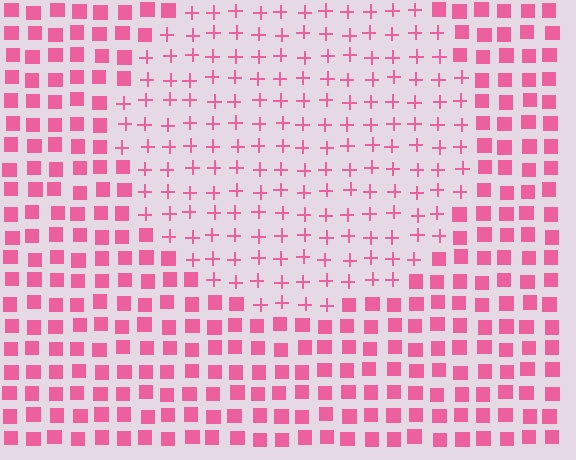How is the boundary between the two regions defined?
The boundary is defined by a change in element shape: plus signs inside vs. squares outside. All elements share the same color and spacing.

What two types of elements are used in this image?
The image uses plus signs inside the circle region and squares outside it.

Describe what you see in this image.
The image is filled with small pink elements arranged in a uniform grid. A circle-shaped region contains plus signs, while the surrounding area contains squares. The boundary is defined purely by the change in element shape.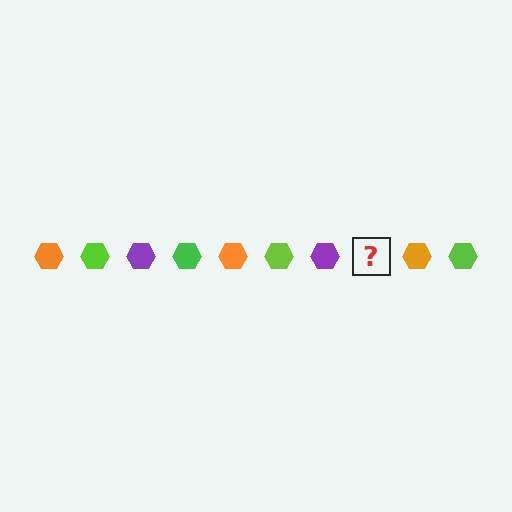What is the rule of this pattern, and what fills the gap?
The rule is that the pattern cycles through orange, lime, purple, green hexagons. The gap should be filled with a green hexagon.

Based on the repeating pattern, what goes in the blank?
The blank should be a green hexagon.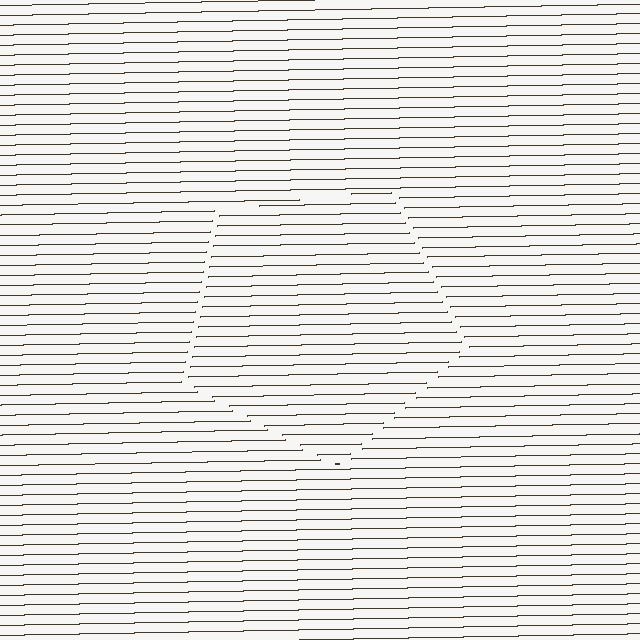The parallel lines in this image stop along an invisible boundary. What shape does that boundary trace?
An illusory pentagon. The interior of the shape contains the same grating, shifted by half a period — the contour is defined by the phase discontinuity where line-ends from the inner and outer gratings abut.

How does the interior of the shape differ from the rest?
The interior of the shape contains the same grating, shifted by half a period — the contour is defined by the phase discontinuity where line-ends from the inner and outer gratings abut.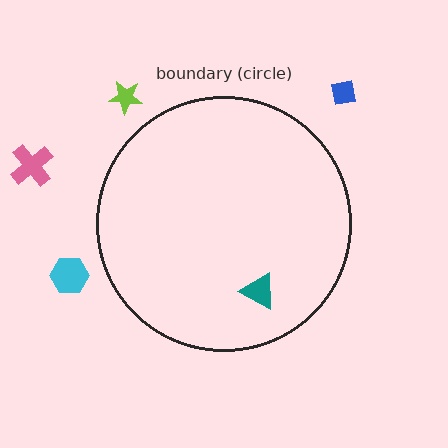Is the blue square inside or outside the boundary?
Outside.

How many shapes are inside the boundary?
1 inside, 4 outside.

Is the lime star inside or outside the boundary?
Outside.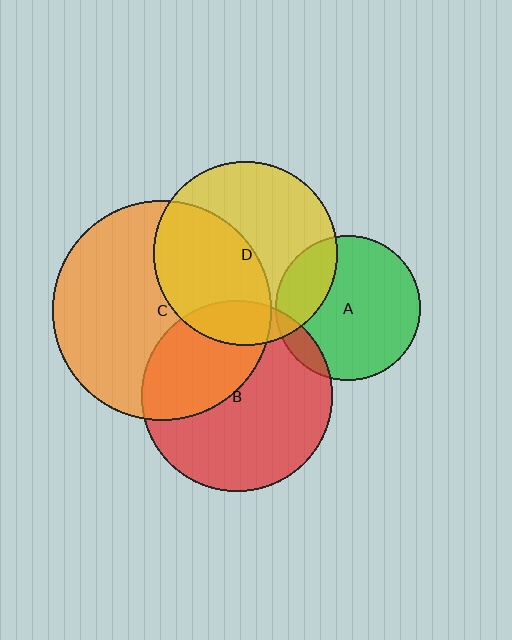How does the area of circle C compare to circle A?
Approximately 2.3 times.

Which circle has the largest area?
Circle C (orange).